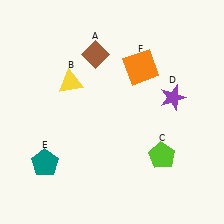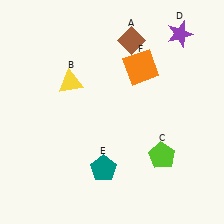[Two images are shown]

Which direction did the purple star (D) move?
The purple star (D) moved up.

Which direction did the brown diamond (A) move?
The brown diamond (A) moved right.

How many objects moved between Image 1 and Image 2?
3 objects moved between the two images.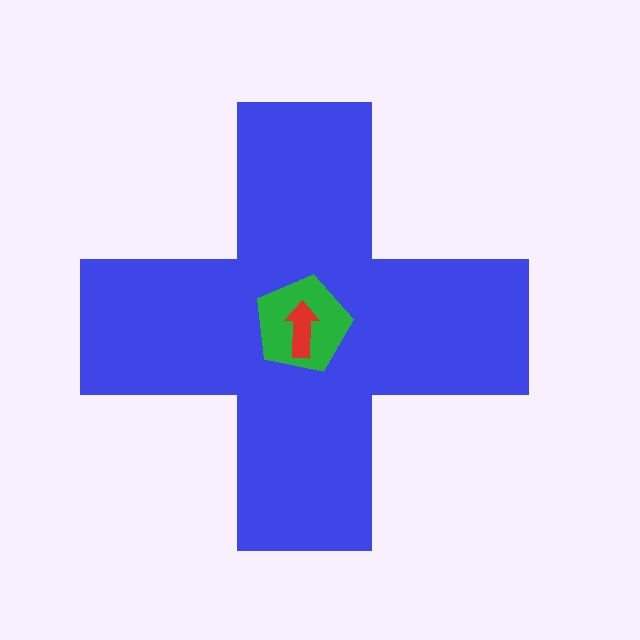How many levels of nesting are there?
3.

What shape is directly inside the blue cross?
The green pentagon.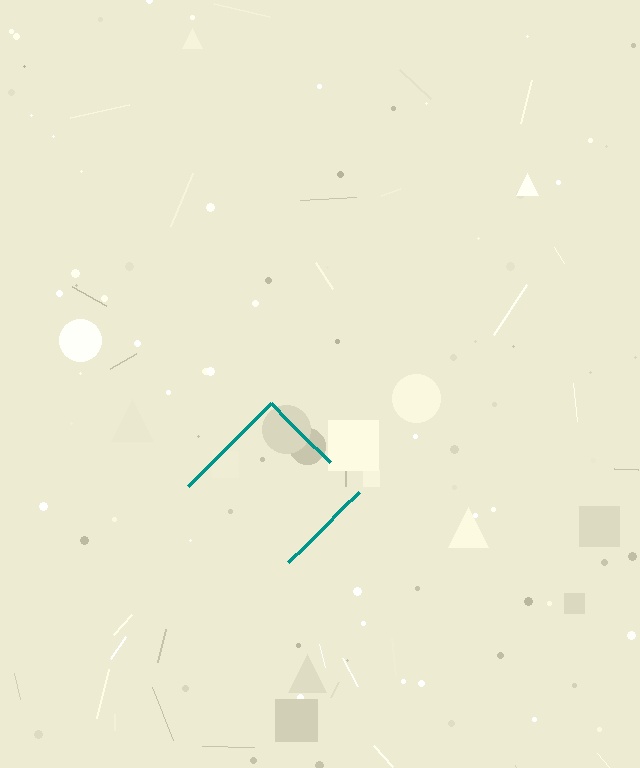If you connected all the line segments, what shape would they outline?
They would outline a diamond.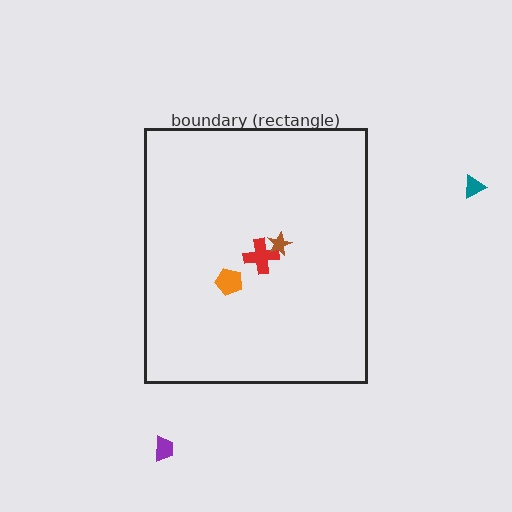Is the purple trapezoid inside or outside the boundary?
Outside.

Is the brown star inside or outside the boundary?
Inside.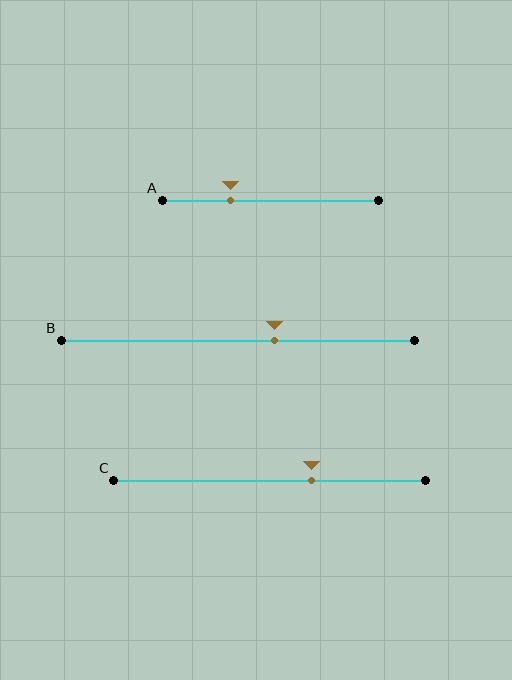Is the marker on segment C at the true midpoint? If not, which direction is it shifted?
No, the marker on segment C is shifted to the right by about 13% of the segment length.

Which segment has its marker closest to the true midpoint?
Segment B has its marker closest to the true midpoint.